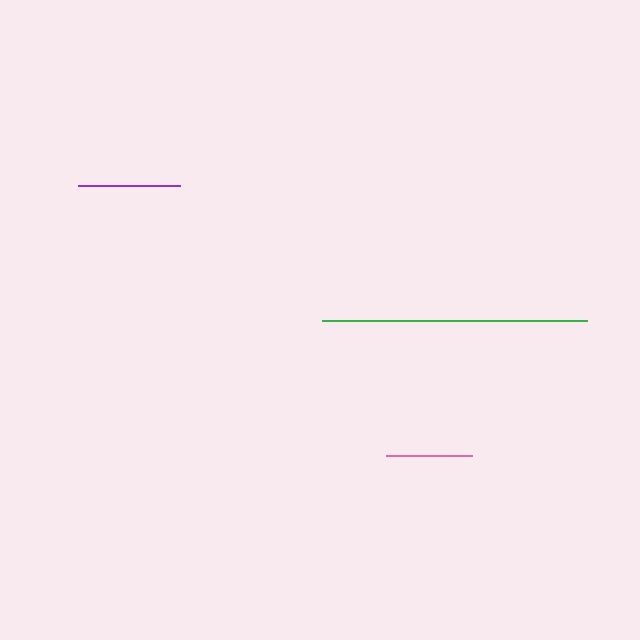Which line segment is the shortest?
The pink line is the shortest at approximately 86 pixels.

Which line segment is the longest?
The green line is the longest at approximately 264 pixels.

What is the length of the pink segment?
The pink segment is approximately 86 pixels long.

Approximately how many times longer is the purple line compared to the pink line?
The purple line is approximately 1.2 times the length of the pink line.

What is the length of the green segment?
The green segment is approximately 264 pixels long.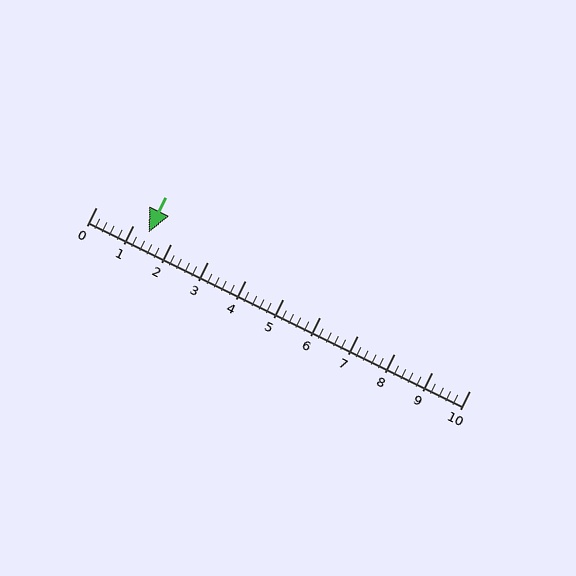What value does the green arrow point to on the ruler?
The green arrow points to approximately 1.4.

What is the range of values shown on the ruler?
The ruler shows values from 0 to 10.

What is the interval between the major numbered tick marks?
The major tick marks are spaced 1 units apart.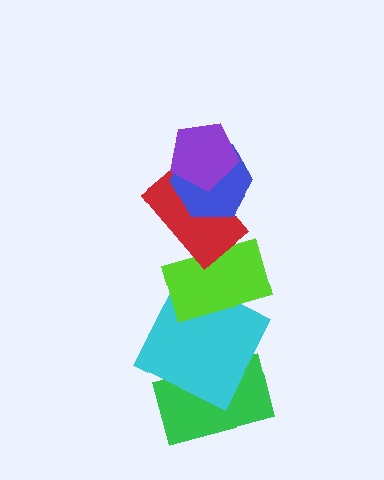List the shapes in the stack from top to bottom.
From top to bottom: the purple pentagon, the blue hexagon, the red rectangle, the lime rectangle, the cyan square, the green rectangle.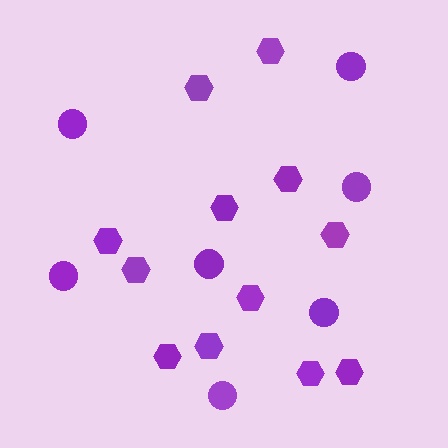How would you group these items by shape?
There are 2 groups: one group of hexagons (12) and one group of circles (7).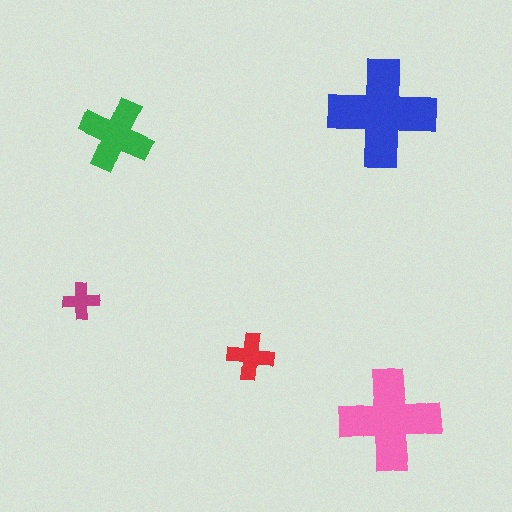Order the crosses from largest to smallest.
the blue one, the pink one, the green one, the red one, the magenta one.